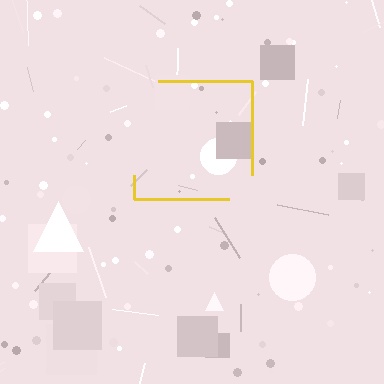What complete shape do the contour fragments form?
The contour fragments form a square.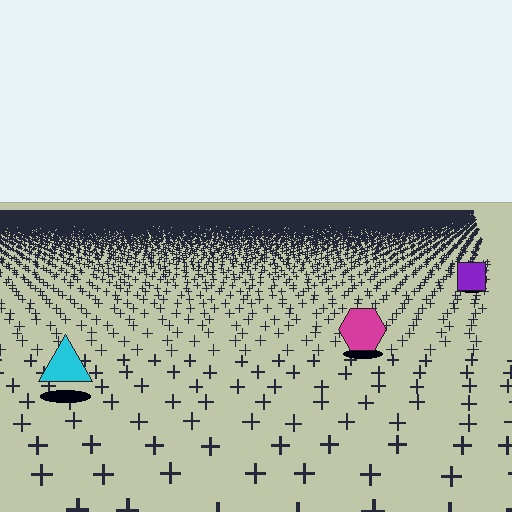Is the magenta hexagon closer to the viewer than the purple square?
Yes. The magenta hexagon is closer — you can tell from the texture gradient: the ground texture is coarser near it.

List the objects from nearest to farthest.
From nearest to farthest: the cyan triangle, the magenta hexagon, the purple square.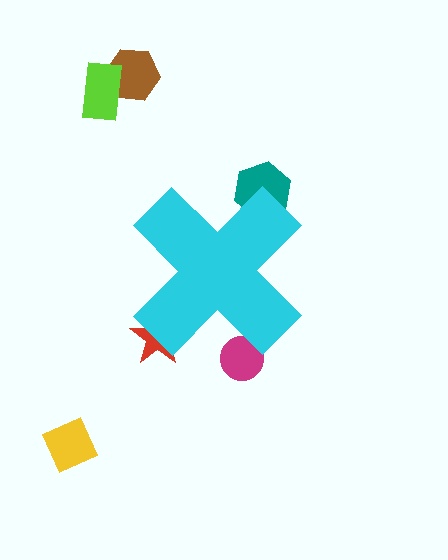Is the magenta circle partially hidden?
Yes, the magenta circle is partially hidden behind the cyan cross.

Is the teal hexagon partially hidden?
Yes, the teal hexagon is partially hidden behind the cyan cross.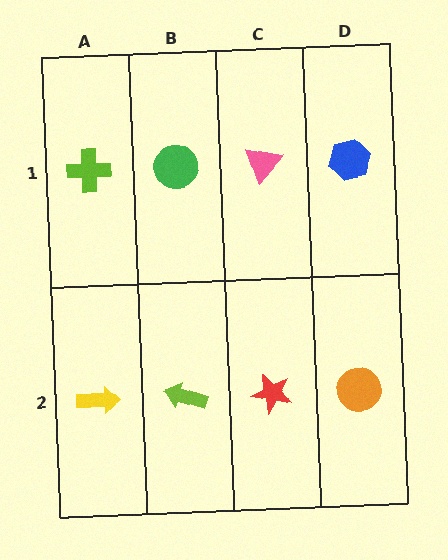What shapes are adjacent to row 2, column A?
A lime cross (row 1, column A), a lime arrow (row 2, column B).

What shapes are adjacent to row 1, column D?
An orange circle (row 2, column D), a pink triangle (row 1, column C).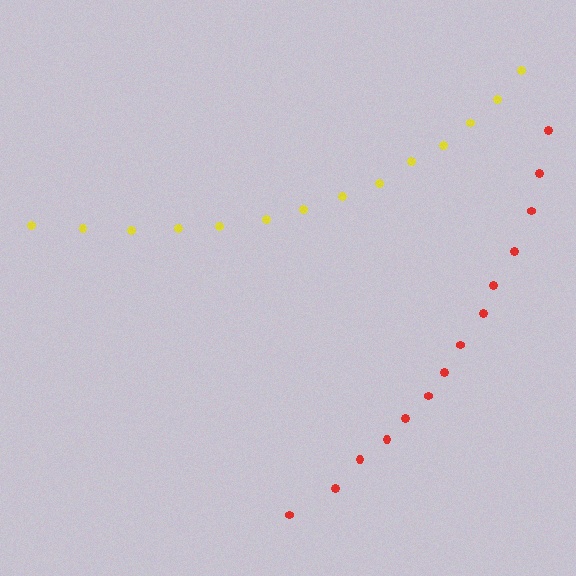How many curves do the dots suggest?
There are 2 distinct paths.